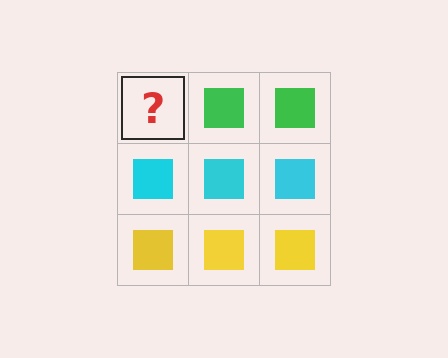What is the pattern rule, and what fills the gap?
The rule is that each row has a consistent color. The gap should be filled with a green square.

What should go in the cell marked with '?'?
The missing cell should contain a green square.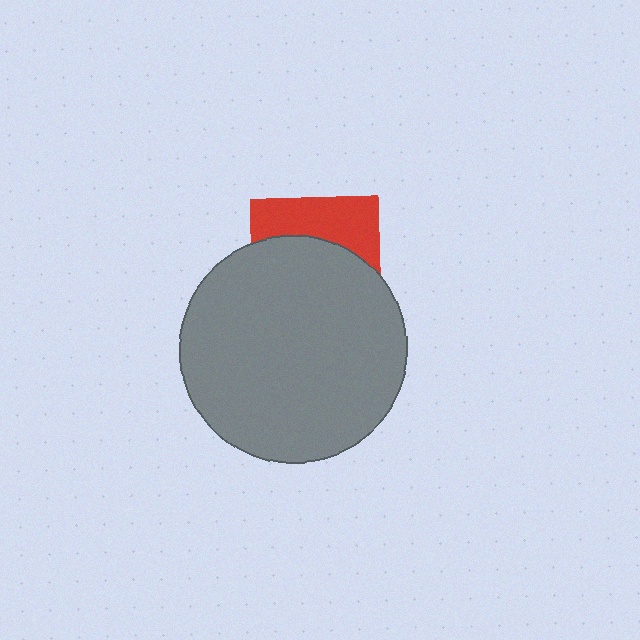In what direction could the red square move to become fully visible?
The red square could move up. That would shift it out from behind the gray circle entirely.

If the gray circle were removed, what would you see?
You would see the complete red square.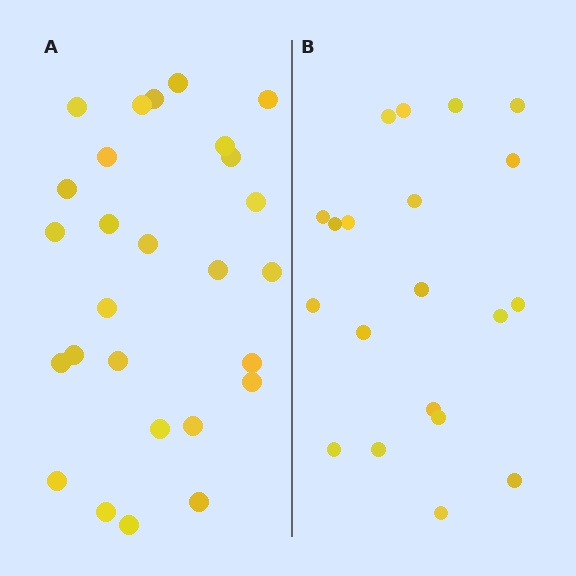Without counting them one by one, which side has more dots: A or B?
Region A (the left region) has more dots.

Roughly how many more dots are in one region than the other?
Region A has roughly 8 or so more dots than region B.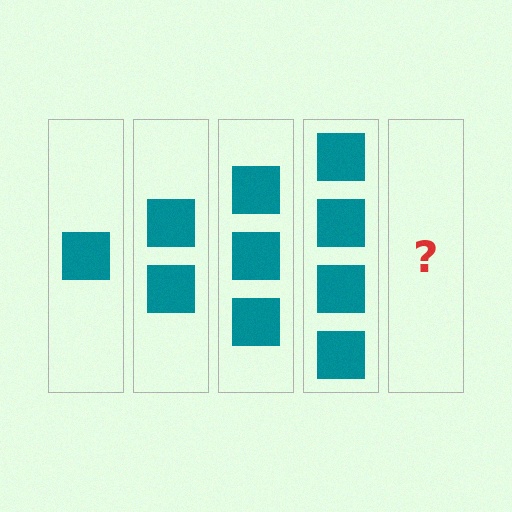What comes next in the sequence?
The next element should be 5 squares.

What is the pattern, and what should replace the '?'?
The pattern is that each step adds one more square. The '?' should be 5 squares.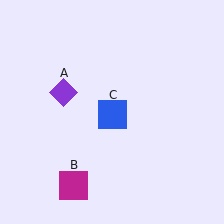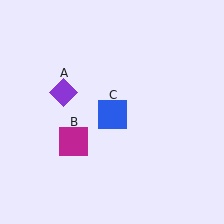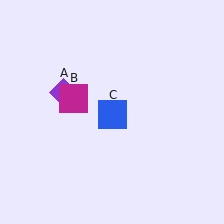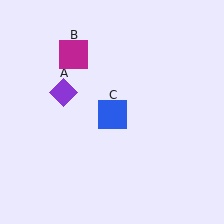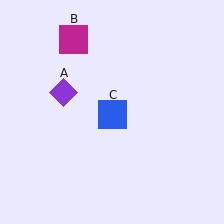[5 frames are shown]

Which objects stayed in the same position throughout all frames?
Purple diamond (object A) and blue square (object C) remained stationary.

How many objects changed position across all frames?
1 object changed position: magenta square (object B).